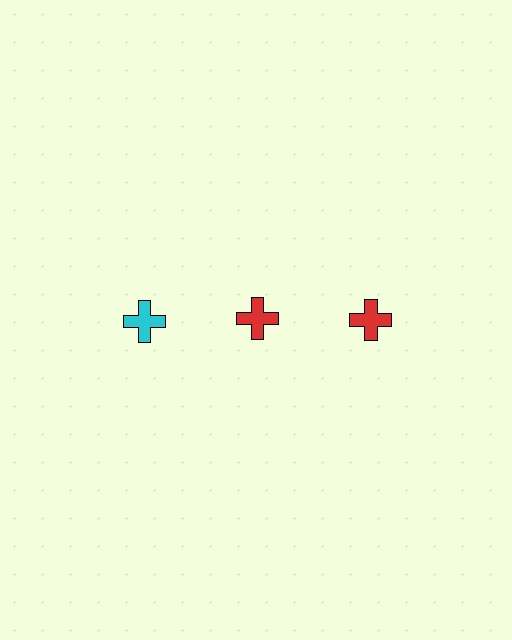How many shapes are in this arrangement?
There are 3 shapes arranged in a grid pattern.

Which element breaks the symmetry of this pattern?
The cyan cross in the top row, leftmost column breaks the symmetry. All other shapes are red crosses.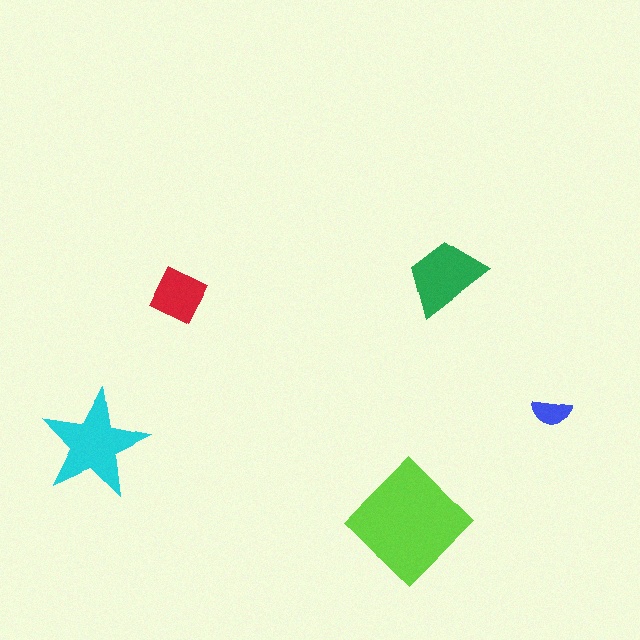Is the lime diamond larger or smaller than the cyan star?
Larger.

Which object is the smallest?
The blue semicircle.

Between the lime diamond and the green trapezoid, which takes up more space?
The lime diamond.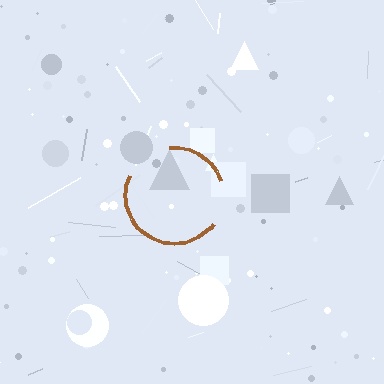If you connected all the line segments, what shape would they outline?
They would outline a circle.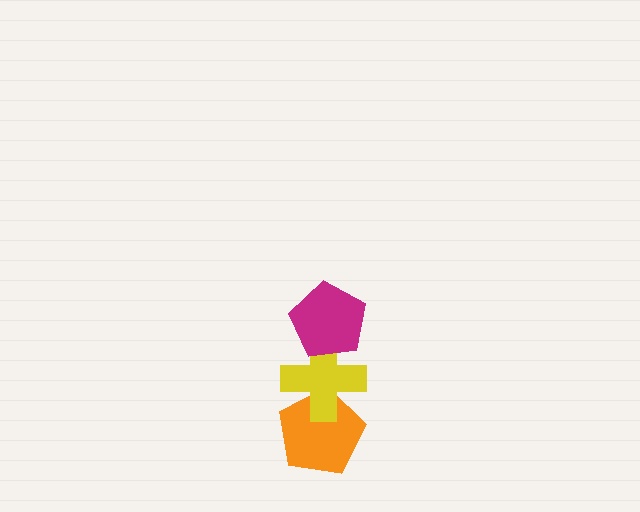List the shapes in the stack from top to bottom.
From top to bottom: the magenta pentagon, the yellow cross, the orange pentagon.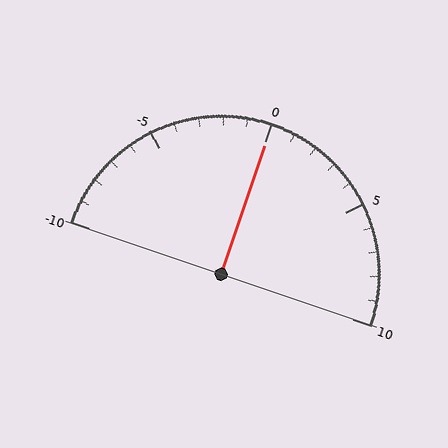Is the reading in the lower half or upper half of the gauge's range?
The reading is in the upper half of the range (-10 to 10).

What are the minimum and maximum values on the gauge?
The gauge ranges from -10 to 10.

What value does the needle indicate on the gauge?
The needle indicates approximately 0.